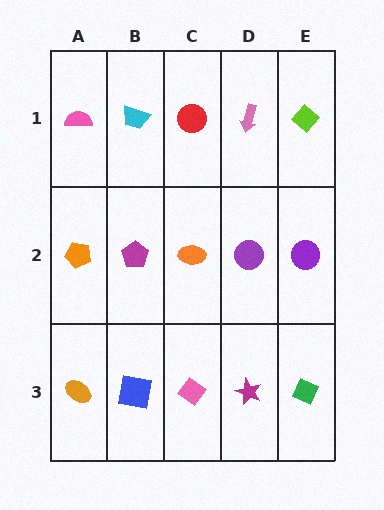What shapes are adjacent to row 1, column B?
A magenta pentagon (row 2, column B), a pink semicircle (row 1, column A), a red circle (row 1, column C).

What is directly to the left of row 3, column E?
A magenta star.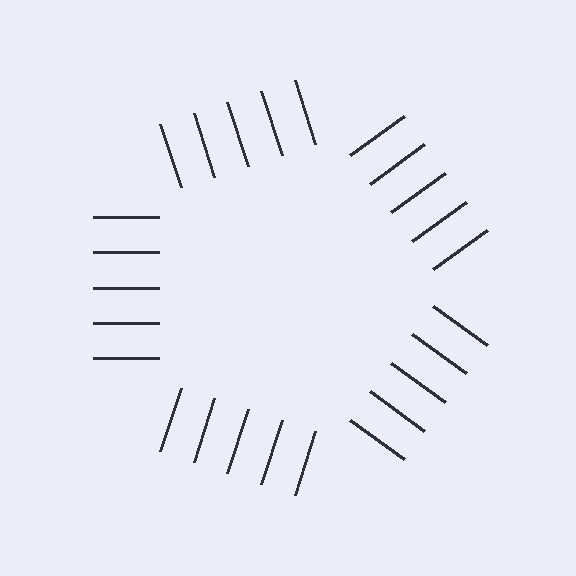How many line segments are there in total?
25 — 5 along each of the 5 edges.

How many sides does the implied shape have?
5 sides — the line-ends trace a pentagon.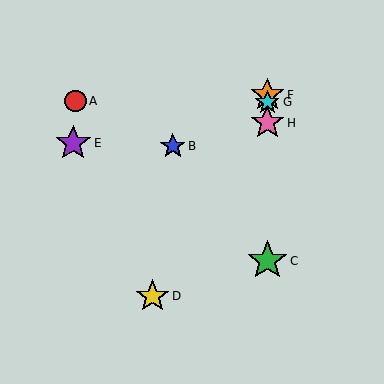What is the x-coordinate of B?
Object B is at x≈173.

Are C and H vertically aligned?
Yes, both are at x≈267.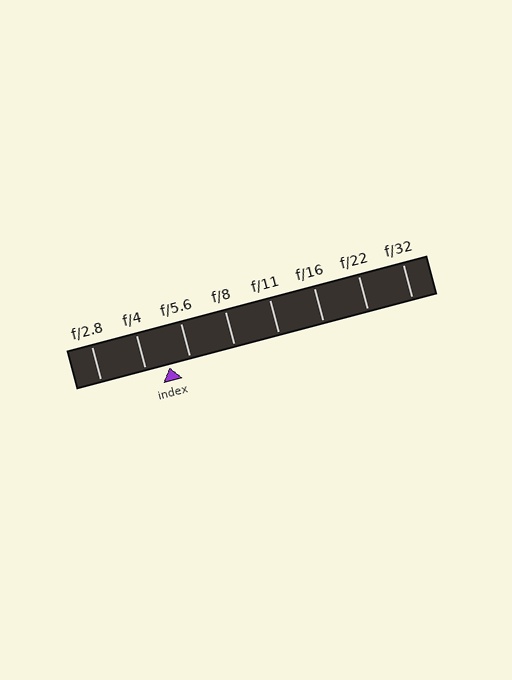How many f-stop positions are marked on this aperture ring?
There are 8 f-stop positions marked.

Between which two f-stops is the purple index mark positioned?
The index mark is between f/4 and f/5.6.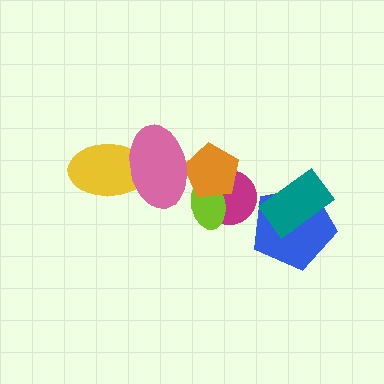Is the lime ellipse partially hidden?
Yes, it is partially covered by another shape.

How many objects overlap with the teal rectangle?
1 object overlaps with the teal rectangle.